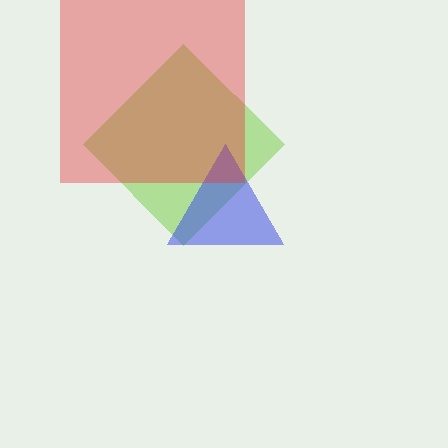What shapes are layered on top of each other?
The layered shapes are: a lime diamond, a blue triangle, a red square.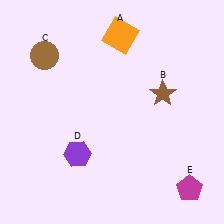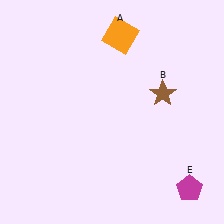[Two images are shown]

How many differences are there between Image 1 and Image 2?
There are 2 differences between the two images.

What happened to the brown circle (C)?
The brown circle (C) was removed in Image 2. It was in the top-left area of Image 1.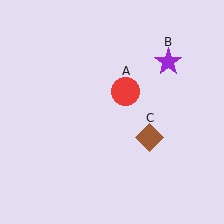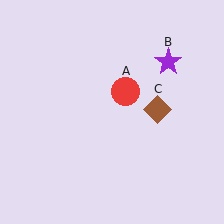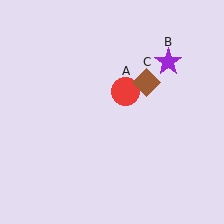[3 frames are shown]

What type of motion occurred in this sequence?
The brown diamond (object C) rotated counterclockwise around the center of the scene.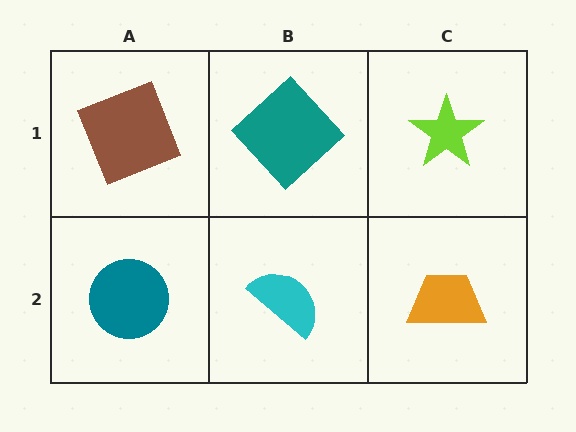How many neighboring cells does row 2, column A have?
2.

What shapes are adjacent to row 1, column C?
An orange trapezoid (row 2, column C), a teal diamond (row 1, column B).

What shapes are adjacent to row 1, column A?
A teal circle (row 2, column A), a teal diamond (row 1, column B).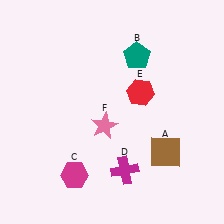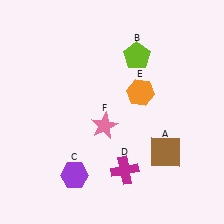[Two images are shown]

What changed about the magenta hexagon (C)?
In Image 1, C is magenta. In Image 2, it changed to purple.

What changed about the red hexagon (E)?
In Image 1, E is red. In Image 2, it changed to orange.